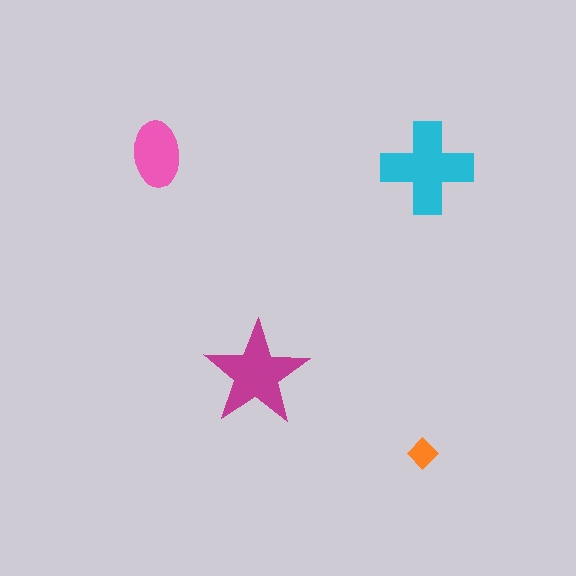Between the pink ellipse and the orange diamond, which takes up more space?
The pink ellipse.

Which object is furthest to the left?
The pink ellipse is leftmost.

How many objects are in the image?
There are 4 objects in the image.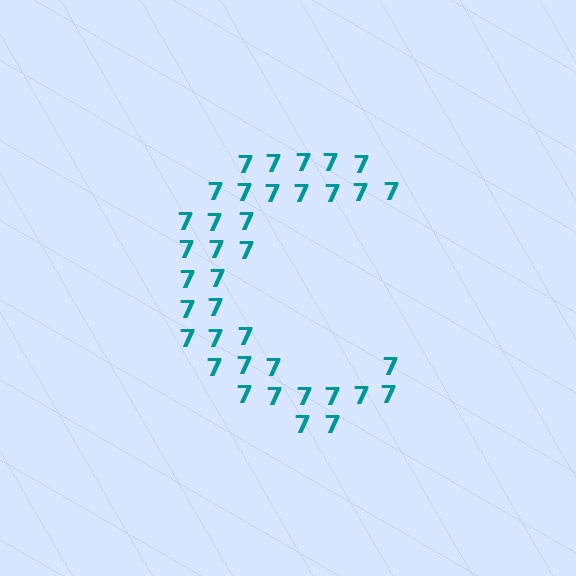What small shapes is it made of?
It is made of small digit 7's.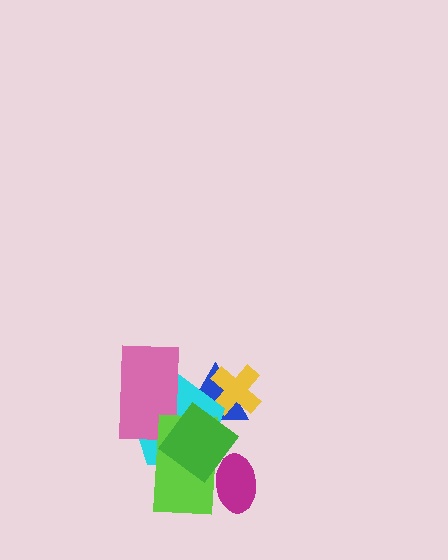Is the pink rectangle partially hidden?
Yes, it is partially covered by another shape.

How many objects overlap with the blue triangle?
5 objects overlap with the blue triangle.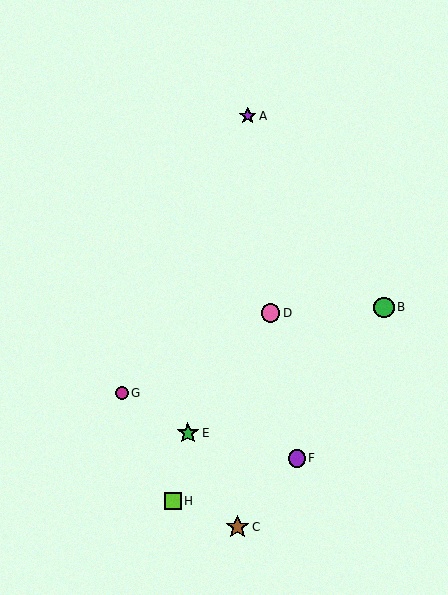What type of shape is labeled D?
Shape D is a pink circle.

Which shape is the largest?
The brown star (labeled C) is the largest.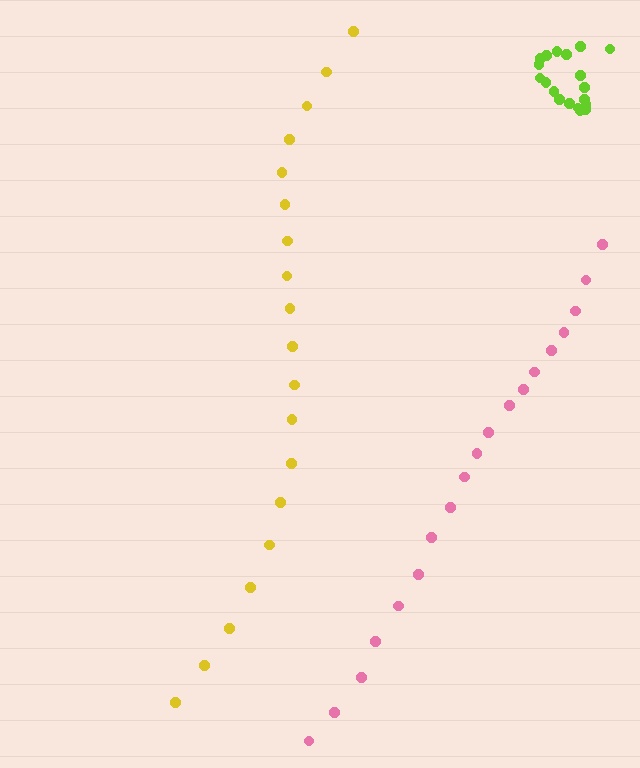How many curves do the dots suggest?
There are 3 distinct paths.